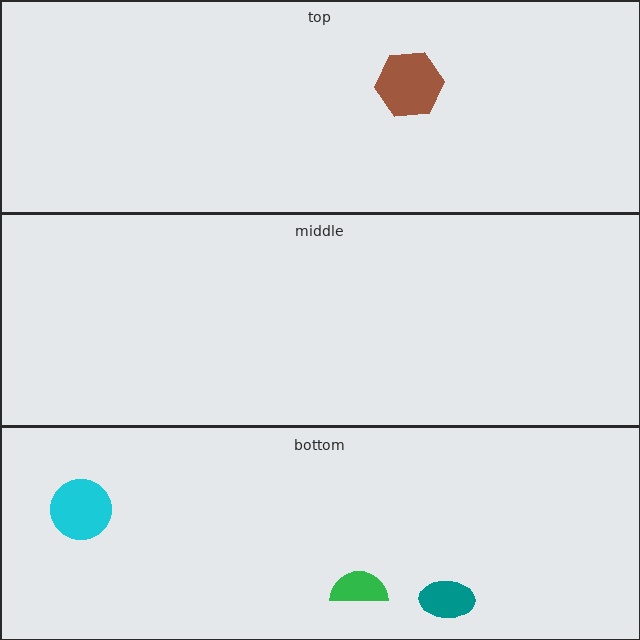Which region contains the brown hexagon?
The top region.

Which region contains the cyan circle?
The bottom region.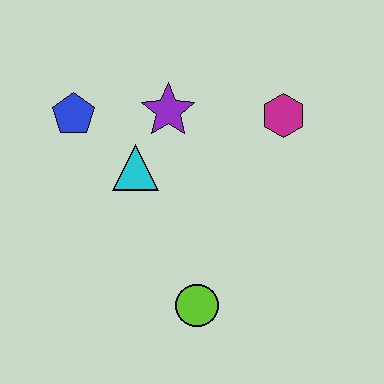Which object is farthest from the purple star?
The lime circle is farthest from the purple star.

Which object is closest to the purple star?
The cyan triangle is closest to the purple star.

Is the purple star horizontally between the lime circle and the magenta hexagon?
No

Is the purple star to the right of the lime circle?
No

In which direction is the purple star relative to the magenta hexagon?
The purple star is to the left of the magenta hexagon.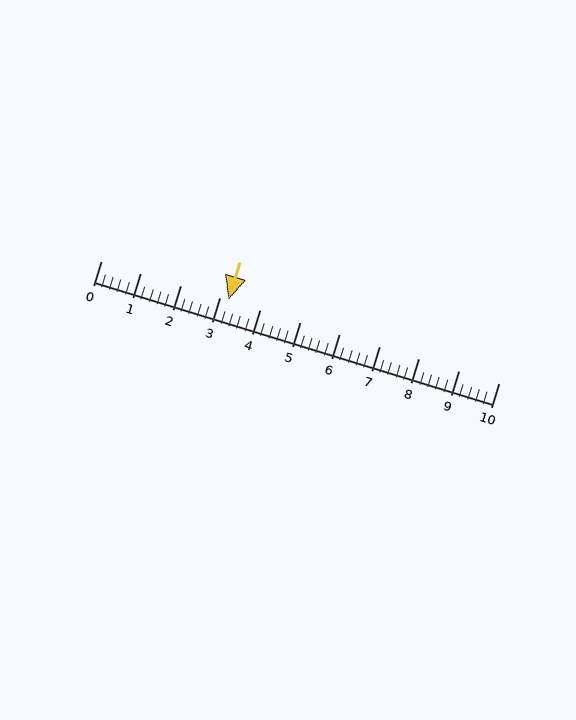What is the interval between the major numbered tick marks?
The major tick marks are spaced 1 units apart.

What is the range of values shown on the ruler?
The ruler shows values from 0 to 10.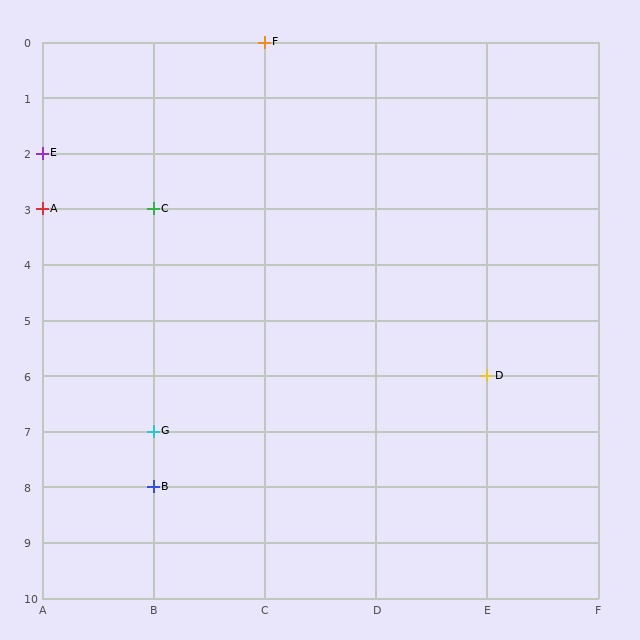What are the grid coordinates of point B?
Point B is at grid coordinates (B, 8).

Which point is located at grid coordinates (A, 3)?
Point A is at (A, 3).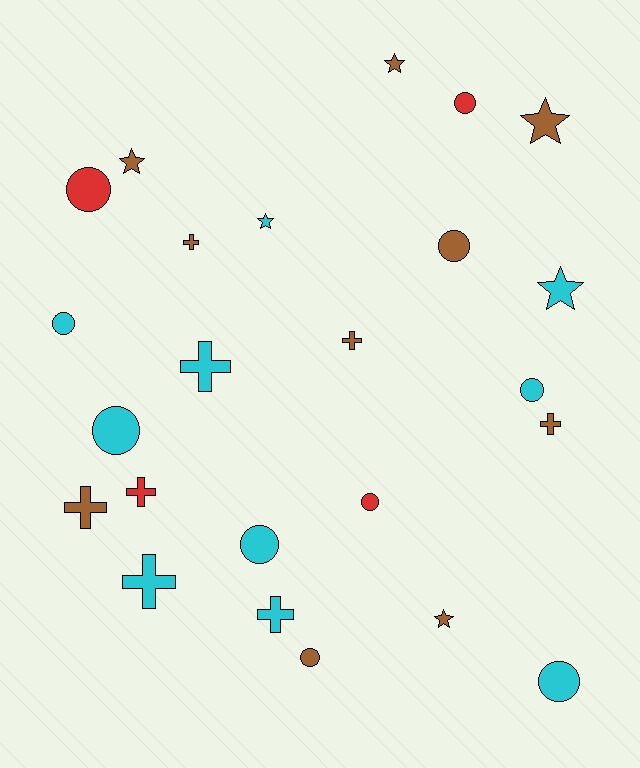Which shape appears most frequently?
Circle, with 10 objects.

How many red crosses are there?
There is 1 red cross.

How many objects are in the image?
There are 24 objects.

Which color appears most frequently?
Cyan, with 10 objects.